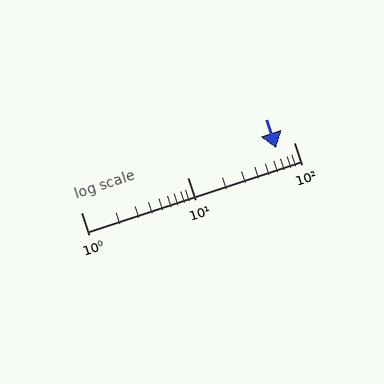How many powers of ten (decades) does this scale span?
The scale spans 2 decades, from 1 to 100.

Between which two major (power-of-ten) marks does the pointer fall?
The pointer is between 10 and 100.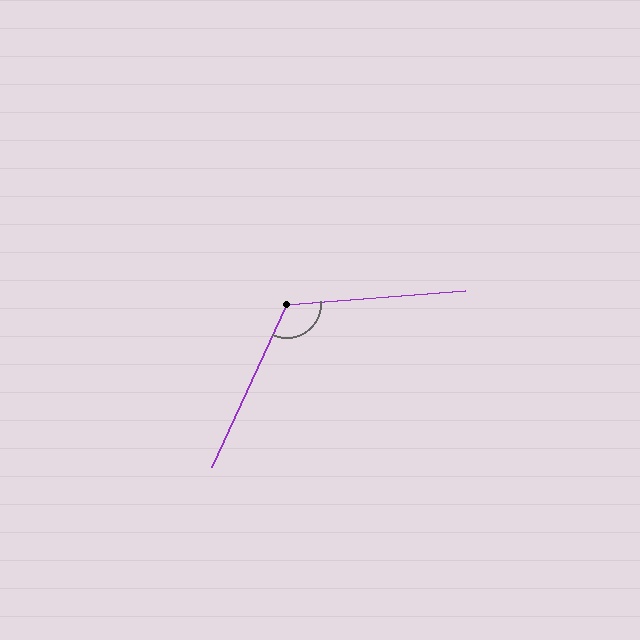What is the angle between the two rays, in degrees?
Approximately 119 degrees.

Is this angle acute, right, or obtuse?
It is obtuse.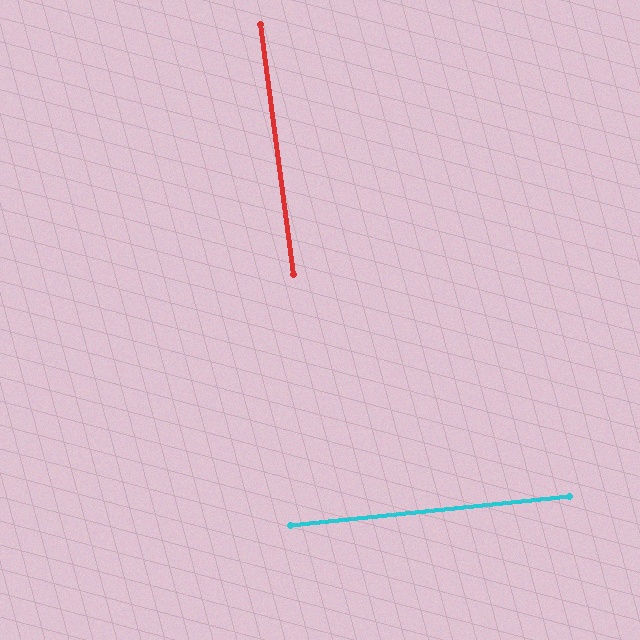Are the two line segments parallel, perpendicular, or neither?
Perpendicular — they meet at approximately 88°.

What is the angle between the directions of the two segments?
Approximately 88 degrees.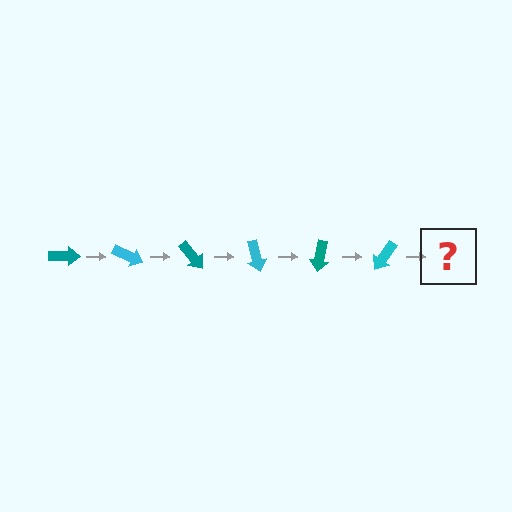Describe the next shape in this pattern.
It should be a teal arrow, rotated 150 degrees from the start.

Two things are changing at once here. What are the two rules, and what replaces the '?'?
The two rules are that it rotates 25 degrees each step and the color cycles through teal and cyan. The '?' should be a teal arrow, rotated 150 degrees from the start.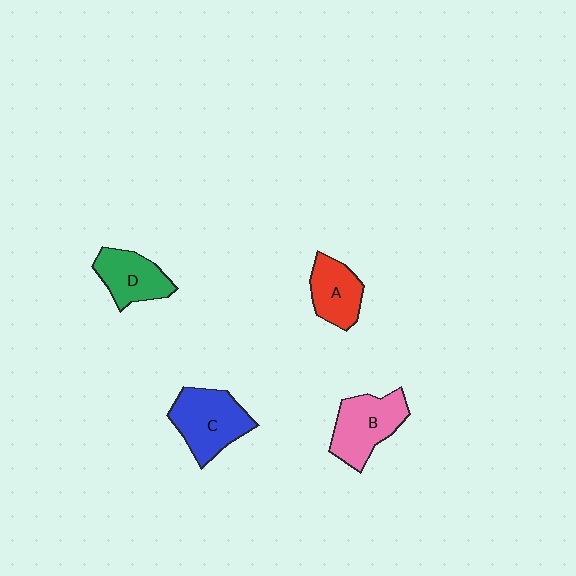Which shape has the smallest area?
Shape A (red).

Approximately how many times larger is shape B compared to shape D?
Approximately 1.2 times.